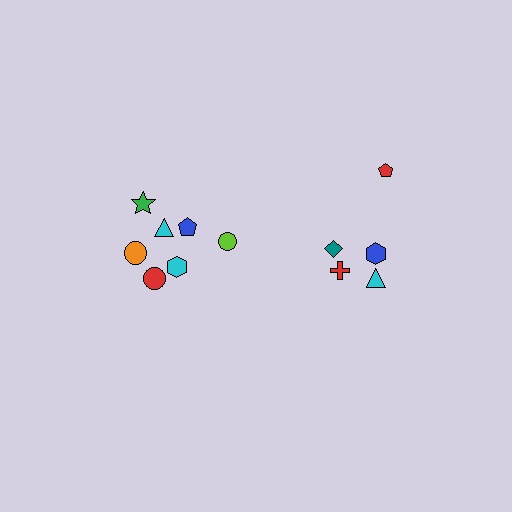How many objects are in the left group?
There are 7 objects.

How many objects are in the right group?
There are 5 objects.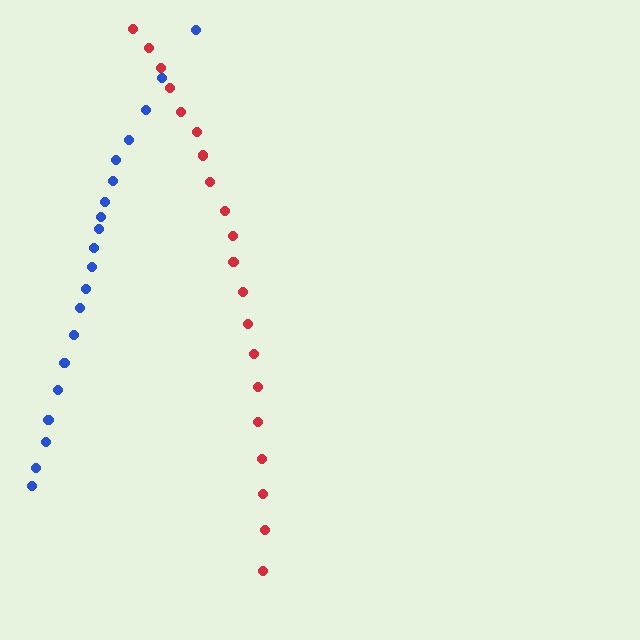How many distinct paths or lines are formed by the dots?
There are 2 distinct paths.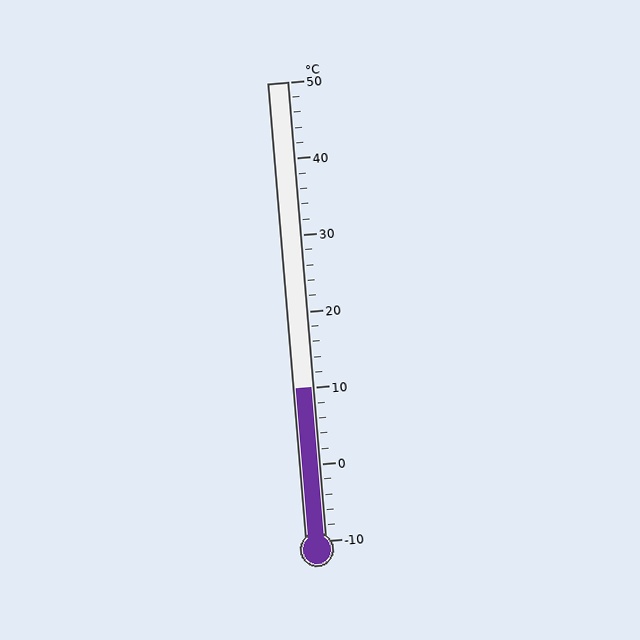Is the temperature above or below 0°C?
The temperature is above 0°C.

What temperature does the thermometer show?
The thermometer shows approximately 10°C.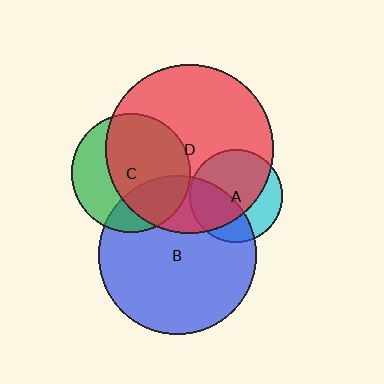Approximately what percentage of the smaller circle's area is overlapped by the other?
Approximately 70%.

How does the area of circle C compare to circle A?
Approximately 1.7 times.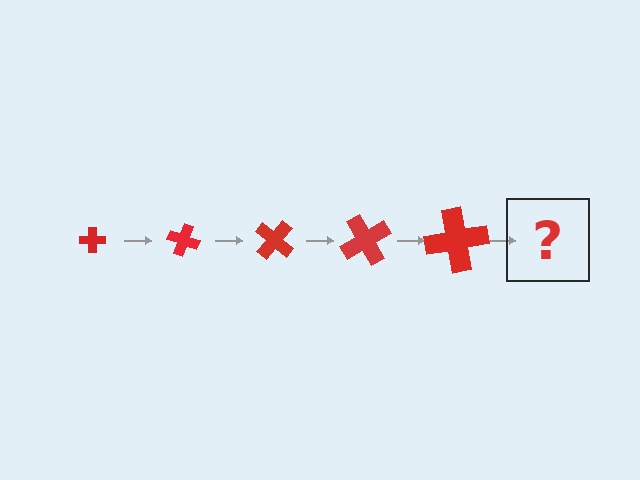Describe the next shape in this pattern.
It should be a cross, larger than the previous one and rotated 100 degrees from the start.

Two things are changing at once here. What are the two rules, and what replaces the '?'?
The two rules are that the cross grows larger each step and it rotates 20 degrees each step. The '?' should be a cross, larger than the previous one and rotated 100 degrees from the start.